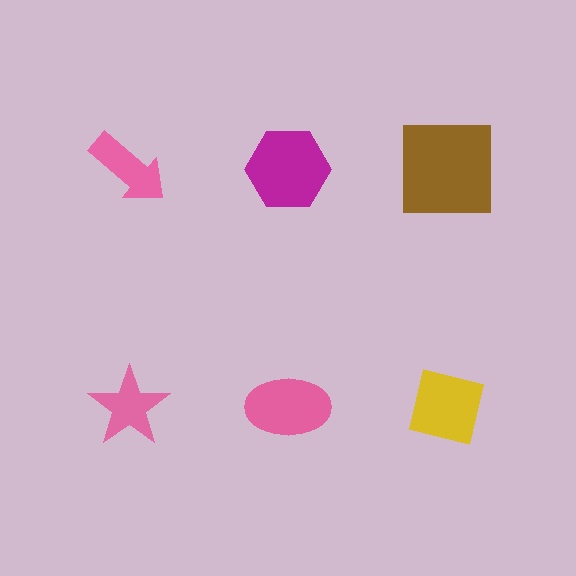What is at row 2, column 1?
A pink star.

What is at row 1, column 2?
A magenta hexagon.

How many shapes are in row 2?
3 shapes.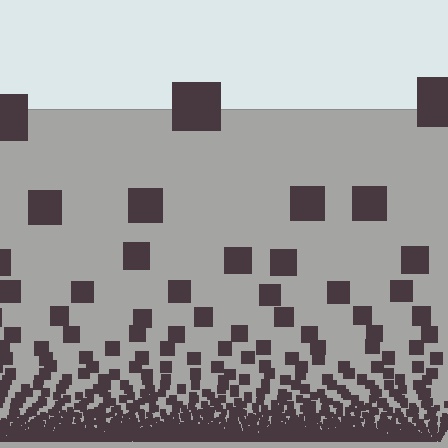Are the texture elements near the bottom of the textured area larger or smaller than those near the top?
Smaller. The gradient is inverted — elements near the bottom are smaller and denser.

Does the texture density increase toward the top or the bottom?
Density increases toward the bottom.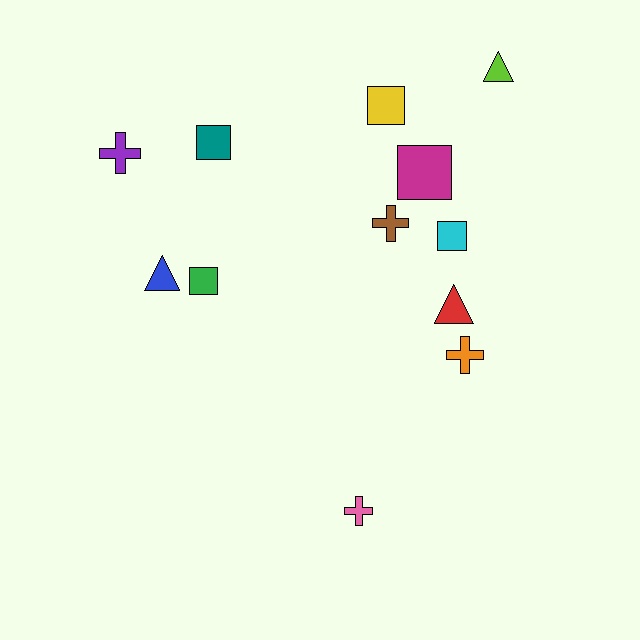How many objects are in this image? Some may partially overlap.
There are 12 objects.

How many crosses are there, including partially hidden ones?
There are 4 crosses.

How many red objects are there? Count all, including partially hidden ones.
There is 1 red object.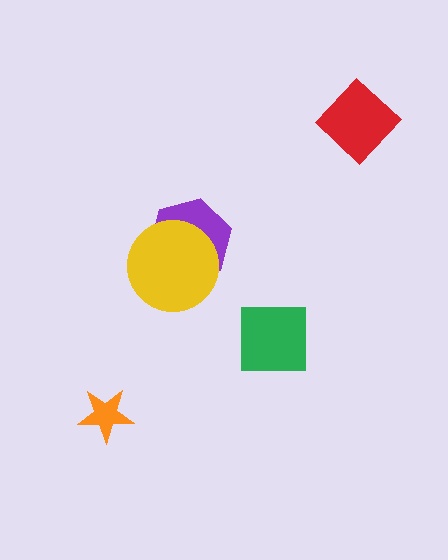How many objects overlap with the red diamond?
0 objects overlap with the red diamond.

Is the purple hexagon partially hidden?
Yes, it is partially covered by another shape.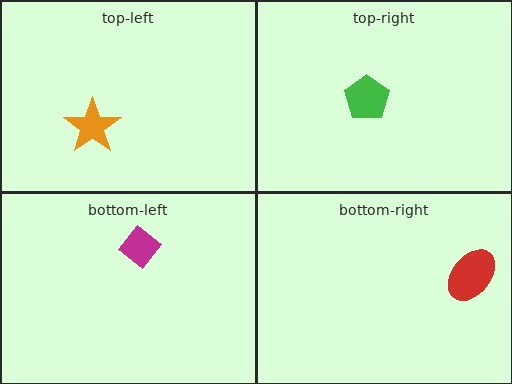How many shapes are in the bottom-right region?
1.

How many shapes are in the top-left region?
1.